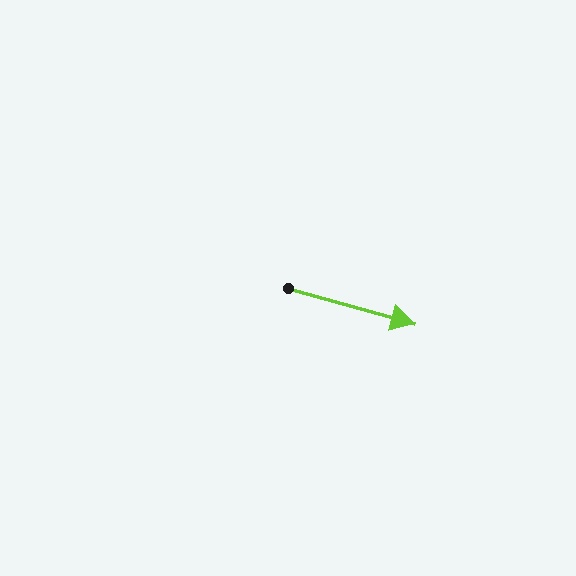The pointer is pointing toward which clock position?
Roughly 4 o'clock.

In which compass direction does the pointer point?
East.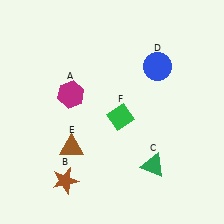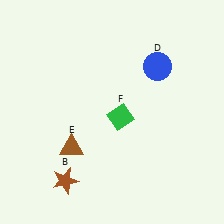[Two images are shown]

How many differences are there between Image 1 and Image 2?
There are 2 differences between the two images.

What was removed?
The green triangle (C), the magenta hexagon (A) were removed in Image 2.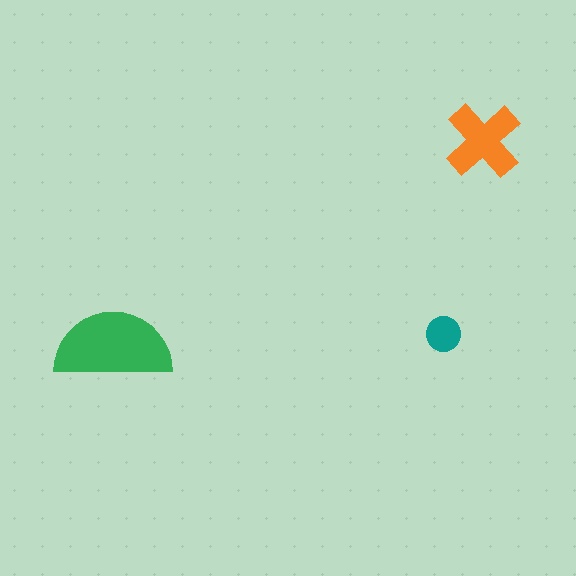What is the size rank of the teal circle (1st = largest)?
3rd.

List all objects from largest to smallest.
The green semicircle, the orange cross, the teal circle.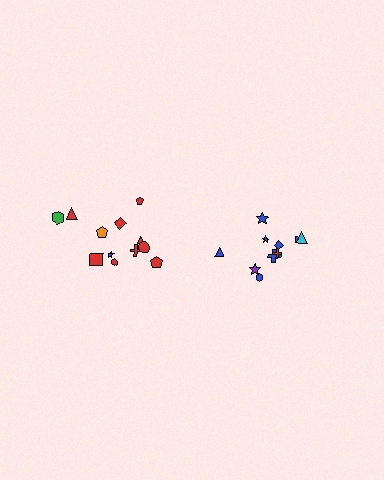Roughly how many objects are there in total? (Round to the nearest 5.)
Roughly 20 objects in total.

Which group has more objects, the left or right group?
The left group.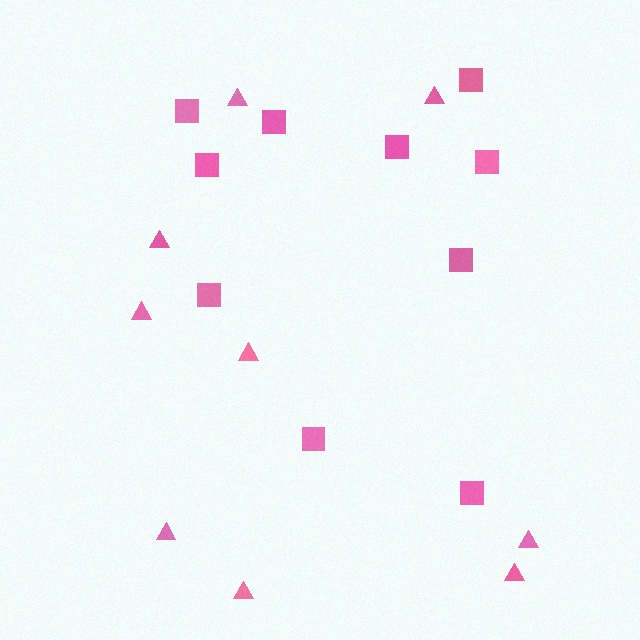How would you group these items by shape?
There are 2 groups: one group of squares (10) and one group of triangles (9).